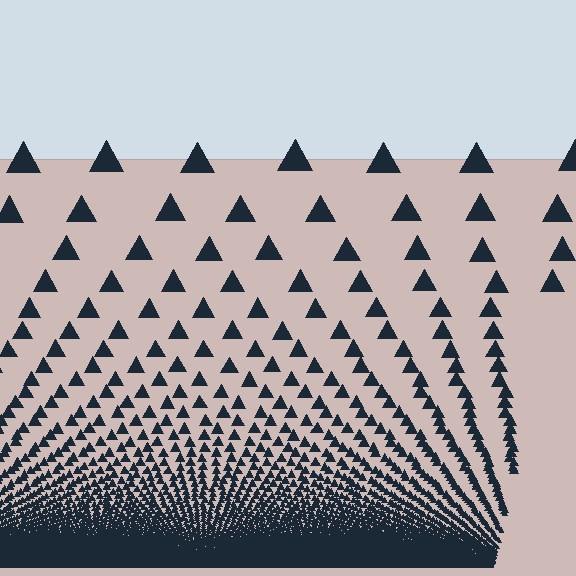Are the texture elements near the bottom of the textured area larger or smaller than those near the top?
Smaller. The gradient is inverted — elements near the bottom are smaller and denser.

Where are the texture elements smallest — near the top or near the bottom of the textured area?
Near the bottom.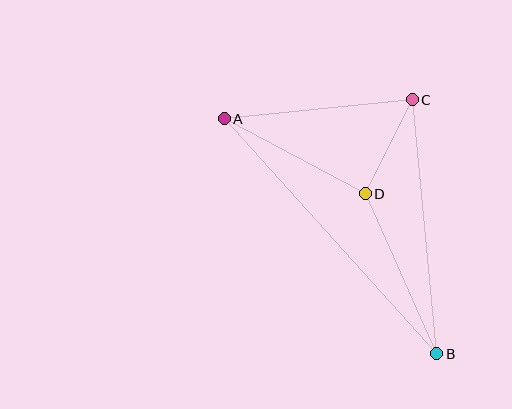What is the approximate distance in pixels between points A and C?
The distance between A and C is approximately 189 pixels.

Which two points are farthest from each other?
Points A and B are farthest from each other.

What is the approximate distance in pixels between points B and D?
The distance between B and D is approximately 175 pixels.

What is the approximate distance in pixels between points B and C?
The distance between B and C is approximately 255 pixels.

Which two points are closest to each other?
Points C and D are closest to each other.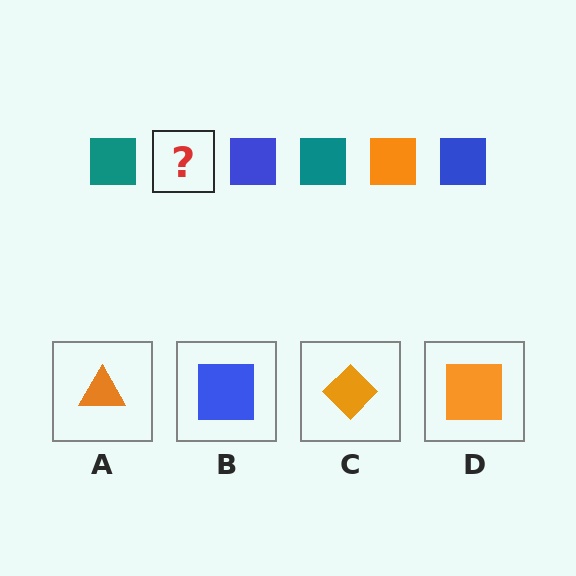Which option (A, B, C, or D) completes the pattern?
D.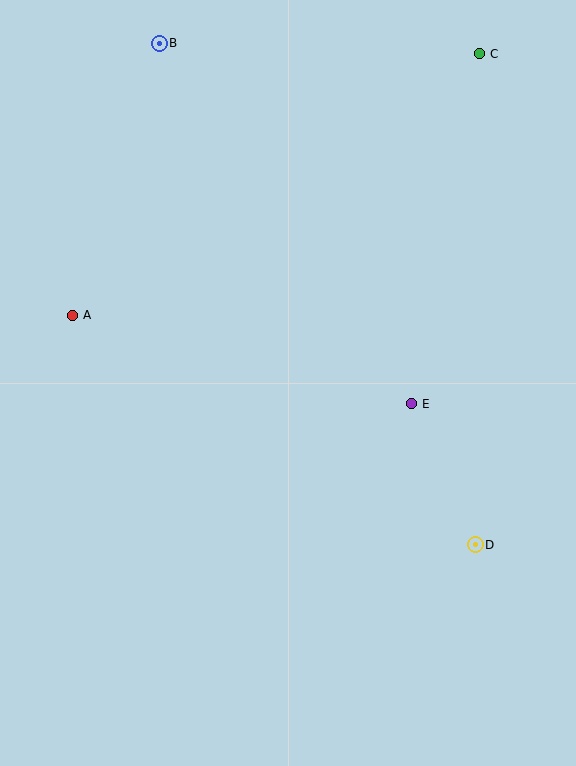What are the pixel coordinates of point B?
Point B is at (159, 43).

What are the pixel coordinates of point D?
Point D is at (475, 545).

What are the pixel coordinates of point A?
Point A is at (73, 315).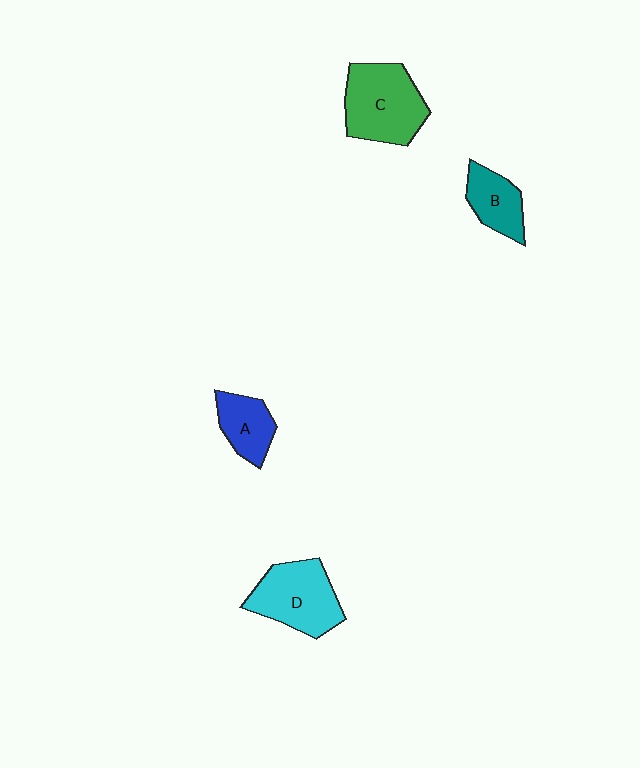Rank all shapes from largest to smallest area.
From largest to smallest: C (green), D (cyan), B (teal), A (blue).